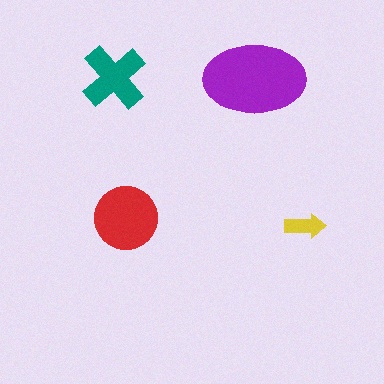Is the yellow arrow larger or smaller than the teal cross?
Smaller.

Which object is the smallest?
The yellow arrow.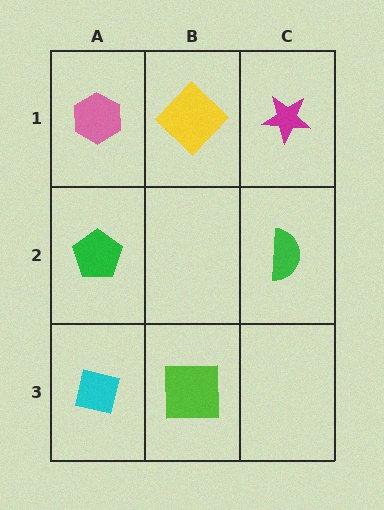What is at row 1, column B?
A yellow diamond.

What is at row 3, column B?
A lime square.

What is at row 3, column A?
A cyan square.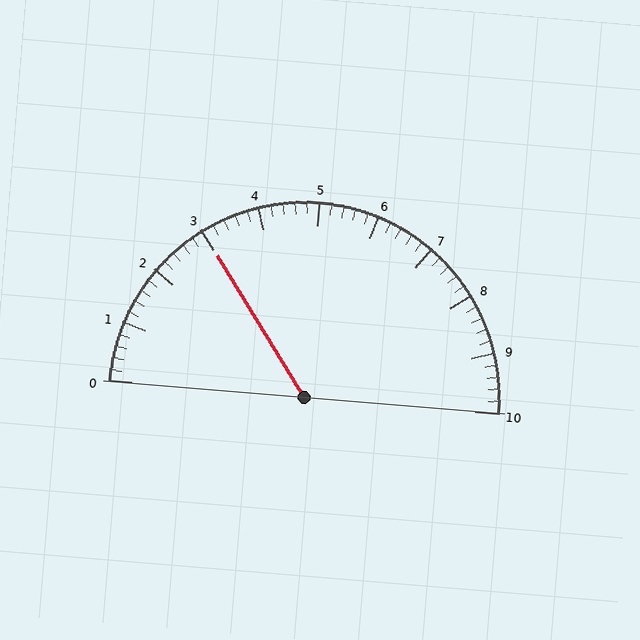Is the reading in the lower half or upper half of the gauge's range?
The reading is in the lower half of the range (0 to 10).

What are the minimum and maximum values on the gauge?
The gauge ranges from 0 to 10.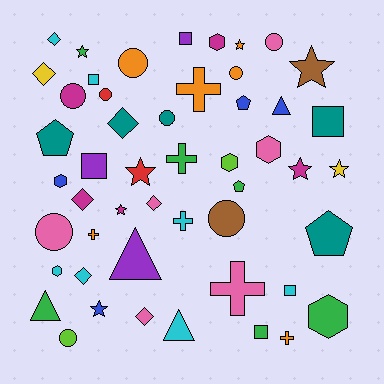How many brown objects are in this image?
There are 2 brown objects.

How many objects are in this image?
There are 50 objects.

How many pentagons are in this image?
There are 4 pentagons.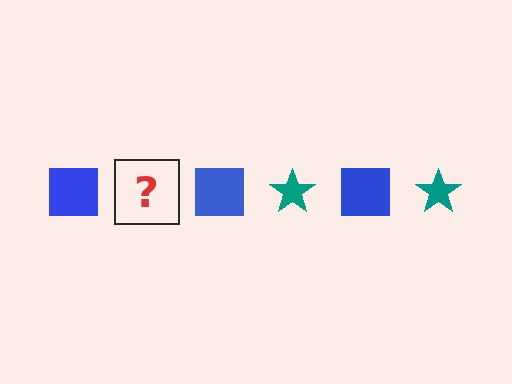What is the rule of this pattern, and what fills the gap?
The rule is that the pattern alternates between blue square and teal star. The gap should be filled with a teal star.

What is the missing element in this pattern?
The missing element is a teal star.